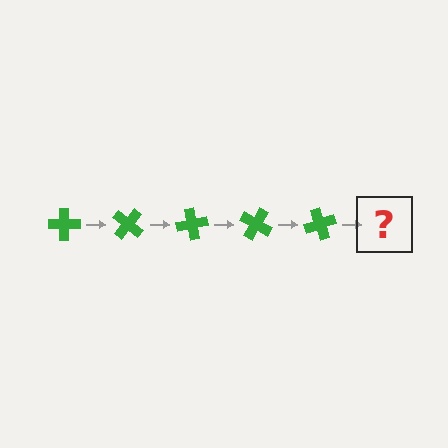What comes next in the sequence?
The next element should be a green cross rotated 200 degrees.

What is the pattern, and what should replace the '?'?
The pattern is that the cross rotates 40 degrees each step. The '?' should be a green cross rotated 200 degrees.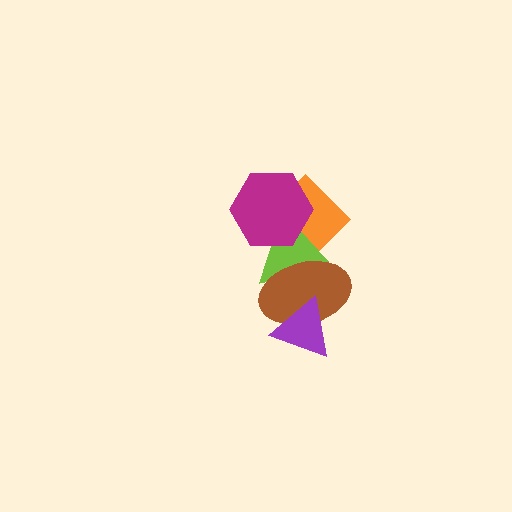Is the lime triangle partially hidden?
Yes, it is partially covered by another shape.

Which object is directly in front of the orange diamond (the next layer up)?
The lime triangle is directly in front of the orange diamond.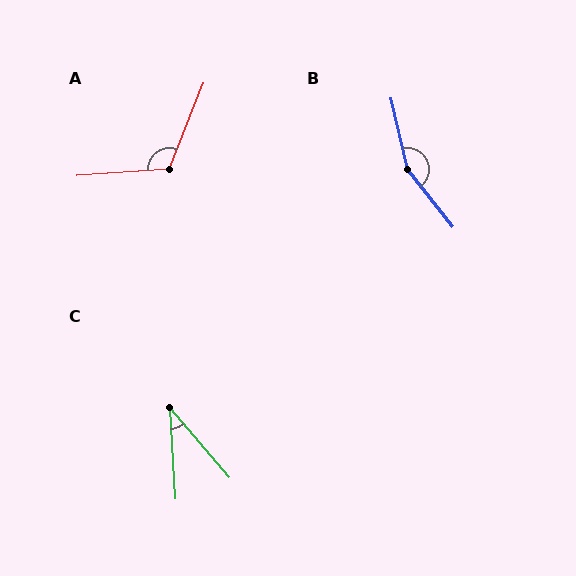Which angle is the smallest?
C, at approximately 37 degrees.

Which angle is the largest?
B, at approximately 155 degrees.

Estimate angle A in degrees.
Approximately 116 degrees.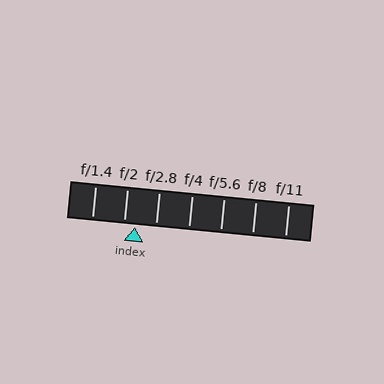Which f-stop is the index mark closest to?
The index mark is closest to f/2.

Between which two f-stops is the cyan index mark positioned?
The index mark is between f/2 and f/2.8.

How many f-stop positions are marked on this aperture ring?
There are 7 f-stop positions marked.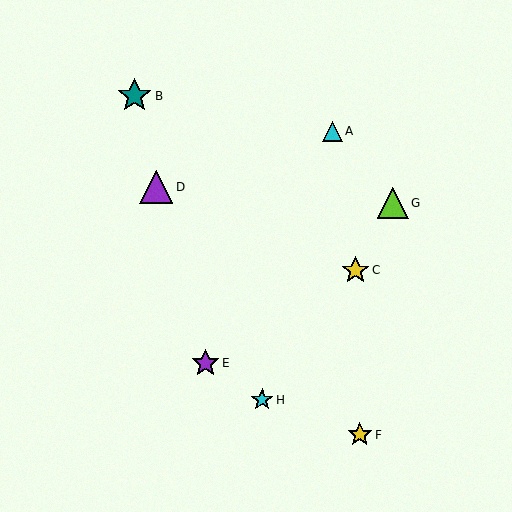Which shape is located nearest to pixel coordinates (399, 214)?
The lime triangle (labeled G) at (393, 203) is nearest to that location.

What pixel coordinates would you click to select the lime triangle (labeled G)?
Click at (393, 203) to select the lime triangle G.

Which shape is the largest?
The teal star (labeled B) is the largest.